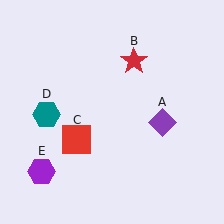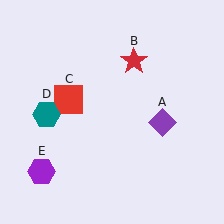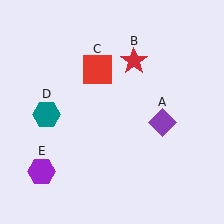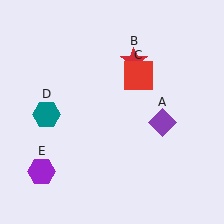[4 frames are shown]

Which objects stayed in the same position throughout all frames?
Purple diamond (object A) and red star (object B) and teal hexagon (object D) and purple hexagon (object E) remained stationary.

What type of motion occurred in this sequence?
The red square (object C) rotated clockwise around the center of the scene.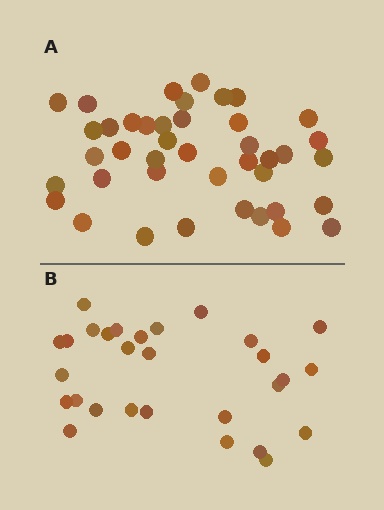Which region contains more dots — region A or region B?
Region A (the top region) has more dots.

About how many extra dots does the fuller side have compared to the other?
Region A has roughly 12 or so more dots than region B.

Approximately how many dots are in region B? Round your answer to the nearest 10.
About 30 dots. (The exact count is 29, which rounds to 30.)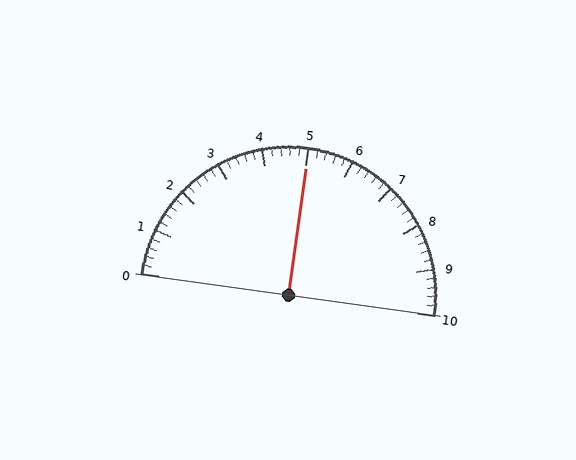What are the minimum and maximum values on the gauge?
The gauge ranges from 0 to 10.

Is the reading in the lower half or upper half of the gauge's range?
The reading is in the upper half of the range (0 to 10).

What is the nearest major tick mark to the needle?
The nearest major tick mark is 5.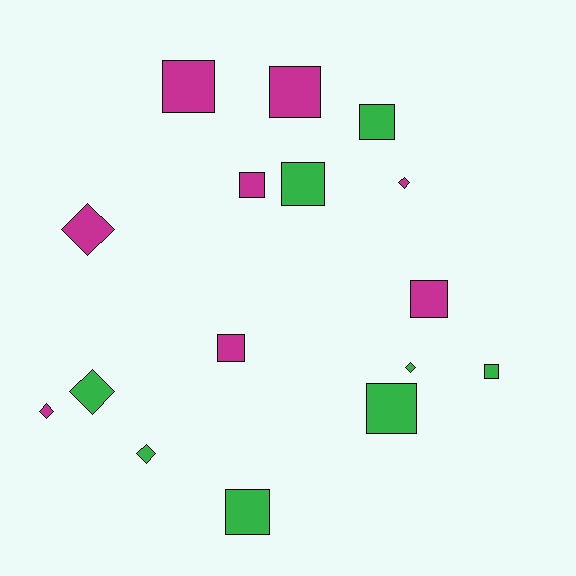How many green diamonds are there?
There are 3 green diamonds.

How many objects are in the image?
There are 16 objects.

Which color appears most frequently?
Green, with 8 objects.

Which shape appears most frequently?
Square, with 10 objects.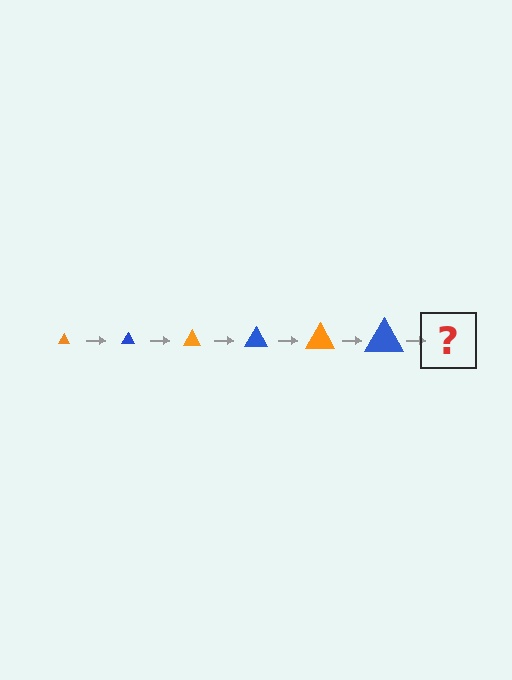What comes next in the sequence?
The next element should be an orange triangle, larger than the previous one.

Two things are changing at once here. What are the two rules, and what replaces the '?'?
The two rules are that the triangle grows larger each step and the color cycles through orange and blue. The '?' should be an orange triangle, larger than the previous one.